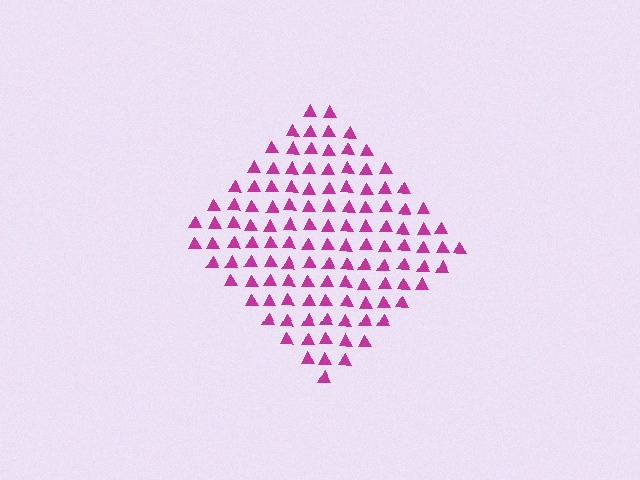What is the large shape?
The large shape is a diamond.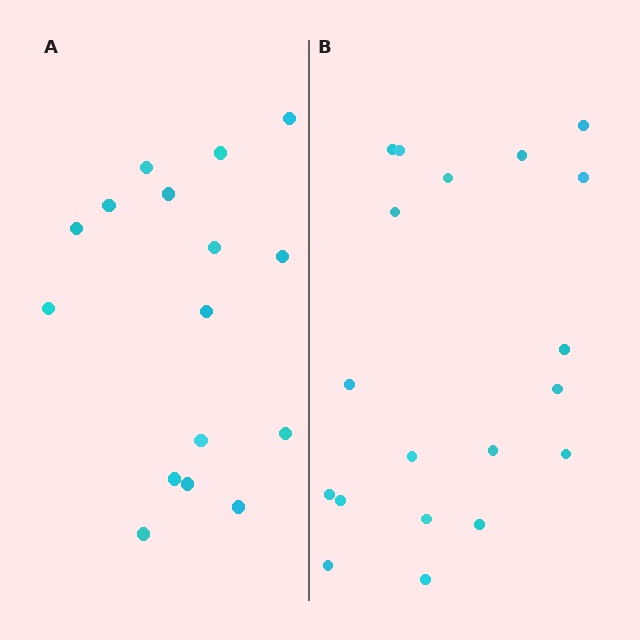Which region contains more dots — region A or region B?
Region B (the right region) has more dots.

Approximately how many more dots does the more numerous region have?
Region B has just a few more — roughly 2 or 3 more dots than region A.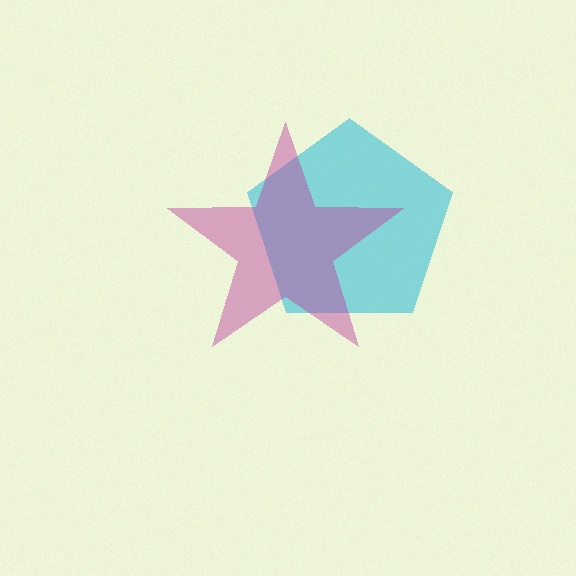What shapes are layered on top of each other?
The layered shapes are: a cyan pentagon, a magenta star.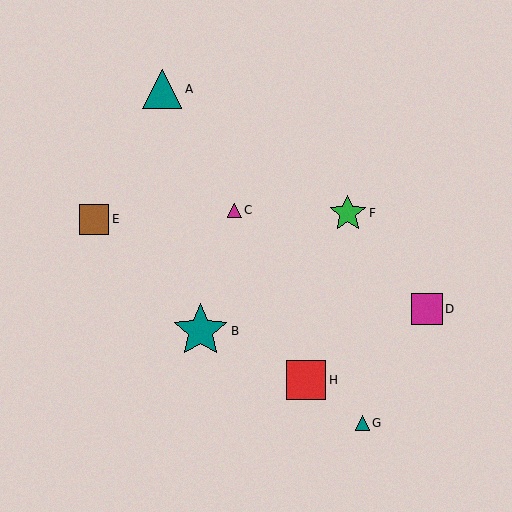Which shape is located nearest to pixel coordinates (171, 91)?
The teal triangle (labeled A) at (162, 89) is nearest to that location.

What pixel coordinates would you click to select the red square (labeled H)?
Click at (306, 380) to select the red square H.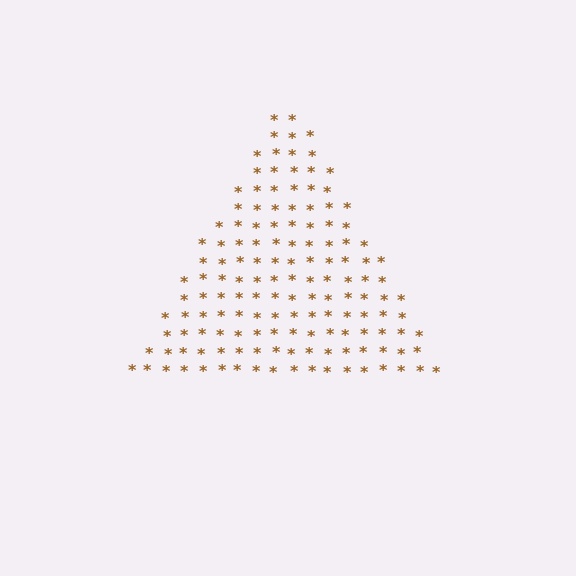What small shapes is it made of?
It is made of small asterisks.